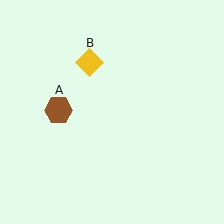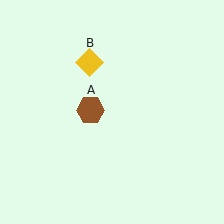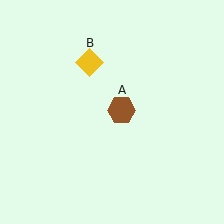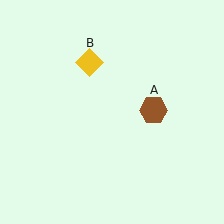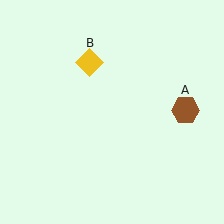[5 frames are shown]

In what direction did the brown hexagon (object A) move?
The brown hexagon (object A) moved right.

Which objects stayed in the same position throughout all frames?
Yellow diamond (object B) remained stationary.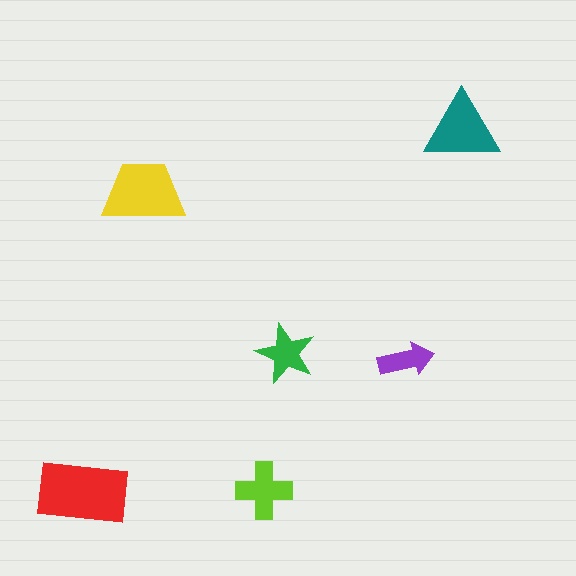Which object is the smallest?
The purple arrow.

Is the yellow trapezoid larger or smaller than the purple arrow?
Larger.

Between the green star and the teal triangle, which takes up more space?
The teal triangle.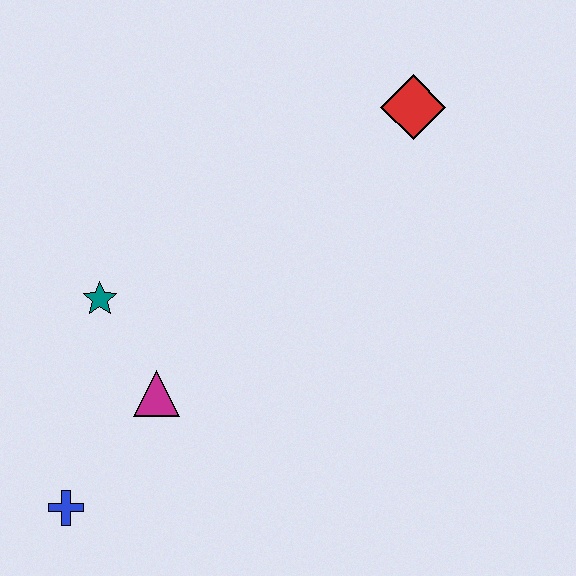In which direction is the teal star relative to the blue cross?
The teal star is above the blue cross.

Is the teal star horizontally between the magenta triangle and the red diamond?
No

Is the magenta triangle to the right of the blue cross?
Yes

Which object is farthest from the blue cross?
The red diamond is farthest from the blue cross.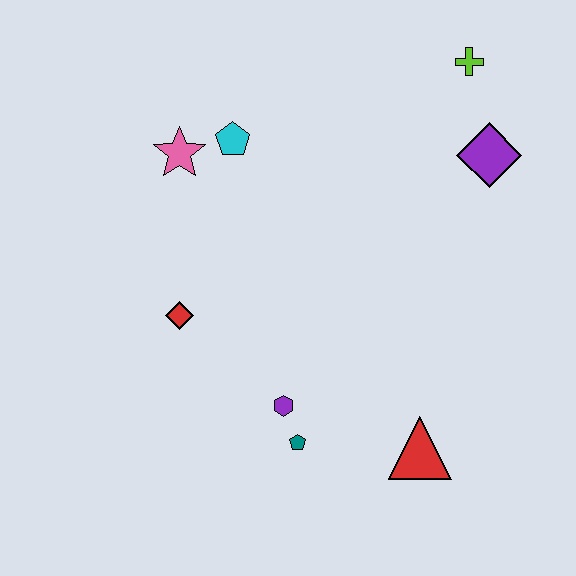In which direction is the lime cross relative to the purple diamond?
The lime cross is above the purple diamond.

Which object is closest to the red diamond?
The purple hexagon is closest to the red diamond.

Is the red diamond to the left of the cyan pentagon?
Yes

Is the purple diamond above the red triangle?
Yes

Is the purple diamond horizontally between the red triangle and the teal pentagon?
No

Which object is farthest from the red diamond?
The lime cross is farthest from the red diamond.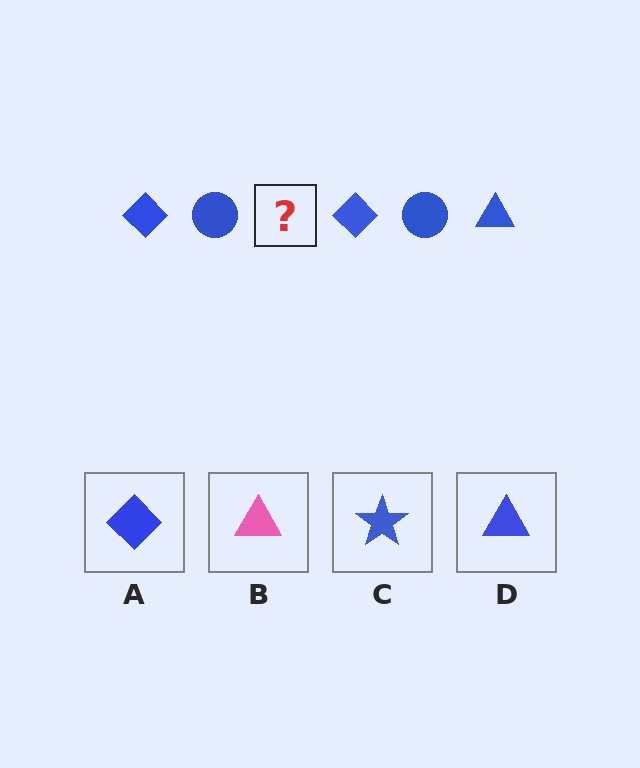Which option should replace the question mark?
Option D.